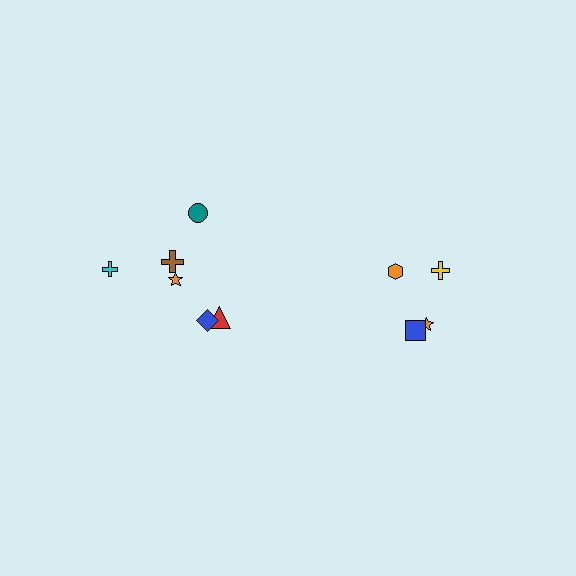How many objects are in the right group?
There are 4 objects.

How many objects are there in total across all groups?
There are 10 objects.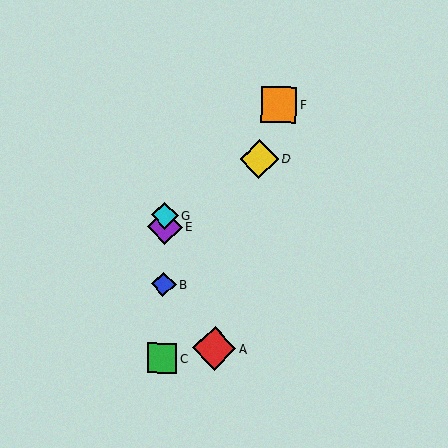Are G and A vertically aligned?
No, G is at x≈165 and A is at x≈214.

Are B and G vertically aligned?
Yes, both are at x≈163.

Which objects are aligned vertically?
Objects B, C, E, G are aligned vertically.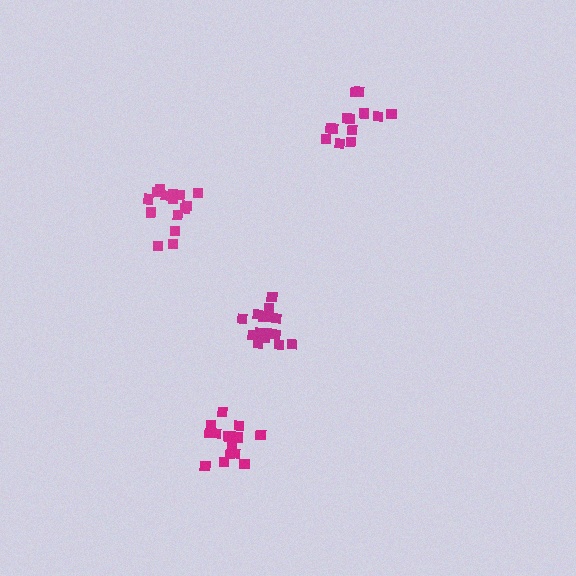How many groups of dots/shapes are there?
There are 4 groups.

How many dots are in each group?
Group 1: 15 dots, Group 2: 13 dots, Group 3: 15 dots, Group 4: 16 dots (59 total).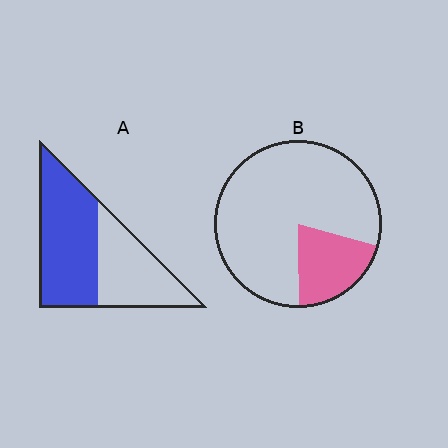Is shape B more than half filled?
No.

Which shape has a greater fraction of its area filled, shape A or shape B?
Shape A.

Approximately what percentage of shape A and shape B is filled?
A is approximately 60% and B is approximately 20%.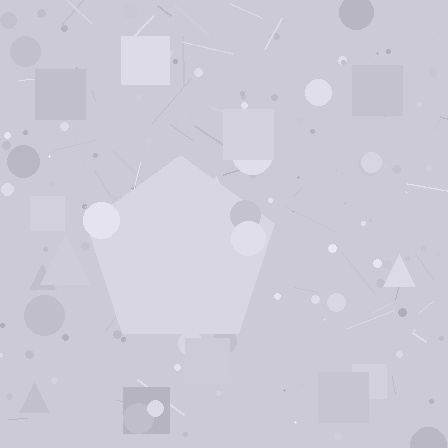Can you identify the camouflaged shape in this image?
The camouflaged shape is a pentagon.